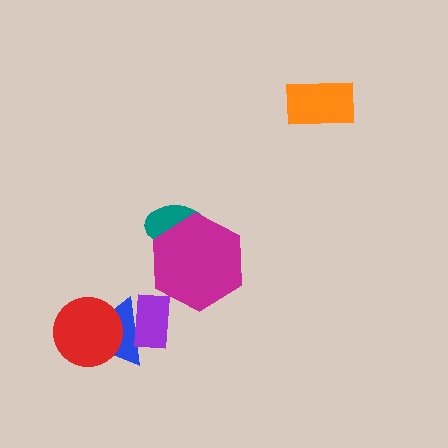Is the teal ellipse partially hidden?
Yes, it is partially covered by another shape.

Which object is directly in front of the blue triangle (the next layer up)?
The red circle is directly in front of the blue triangle.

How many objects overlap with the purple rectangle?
1 object overlaps with the purple rectangle.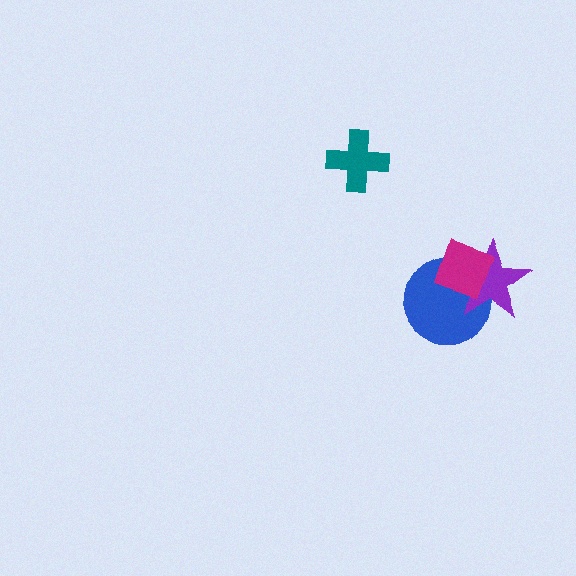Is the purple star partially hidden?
Yes, it is partially covered by another shape.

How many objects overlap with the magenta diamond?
2 objects overlap with the magenta diamond.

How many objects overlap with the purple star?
2 objects overlap with the purple star.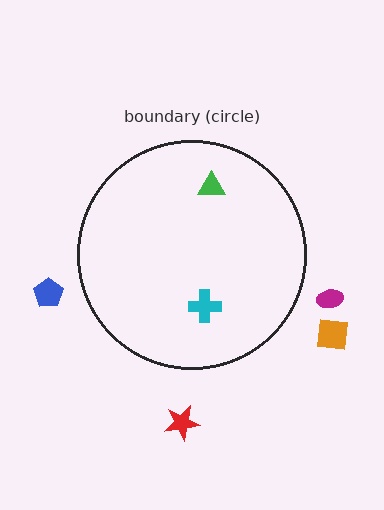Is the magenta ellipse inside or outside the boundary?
Outside.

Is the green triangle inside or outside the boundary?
Inside.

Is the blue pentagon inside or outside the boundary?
Outside.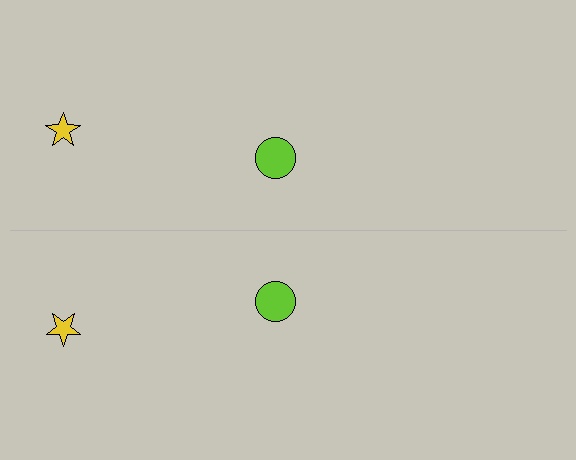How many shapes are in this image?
There are 4 shapes in this image.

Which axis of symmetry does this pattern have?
The pattern has a horizontal axis of symmetry running through the center of the image.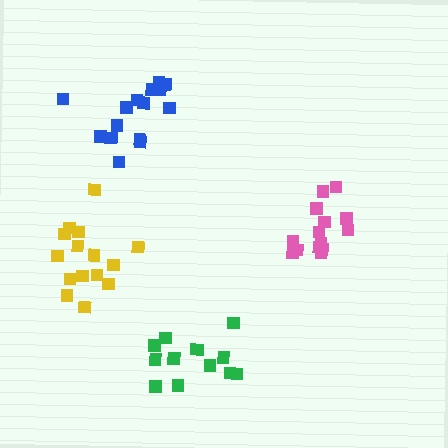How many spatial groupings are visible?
There are 4 spatial groupings.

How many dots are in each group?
Group 1: 14 dots, Group 2: 16 dots, Group 3: 13 dots, Group 4: 15 dots (58 total).